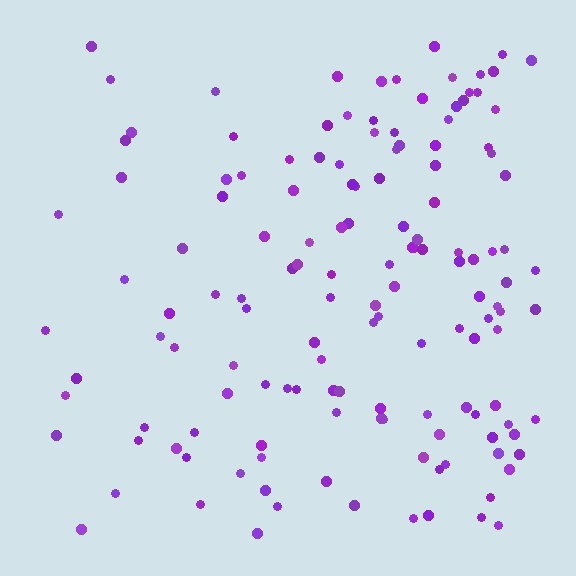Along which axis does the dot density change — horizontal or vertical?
Horizontal.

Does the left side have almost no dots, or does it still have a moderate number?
Still a moderate number, just noticeably fewer than the right.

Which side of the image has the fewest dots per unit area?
The left.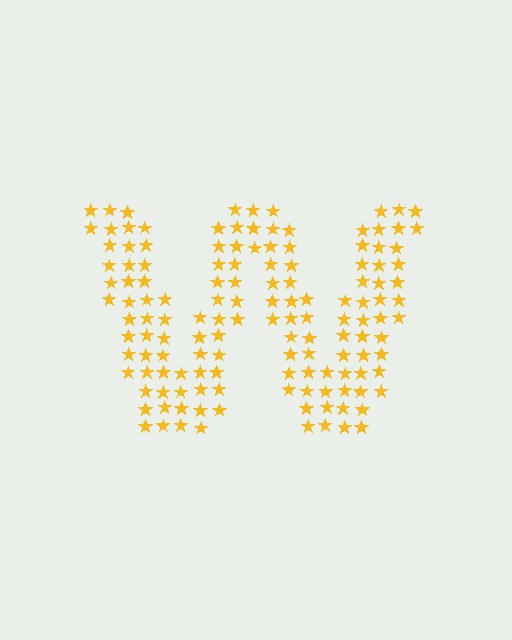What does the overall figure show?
The overall figure shows the letter W.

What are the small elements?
The small elements are stars.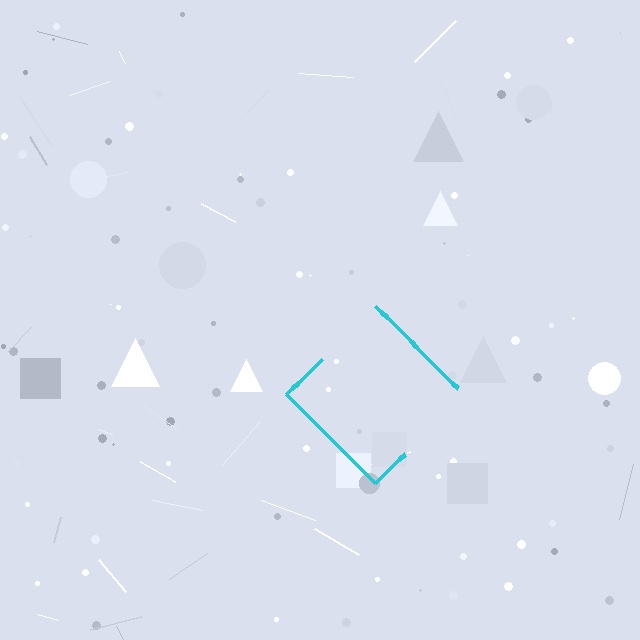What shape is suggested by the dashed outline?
The dashed outline suggests a diamond.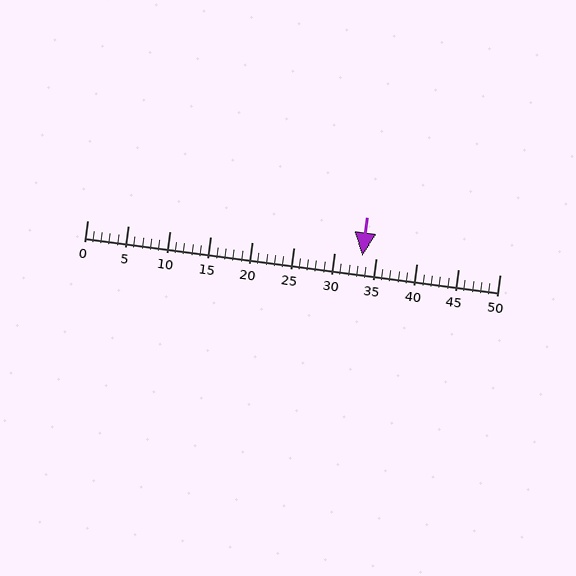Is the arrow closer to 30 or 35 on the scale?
The arrow is closer to 35.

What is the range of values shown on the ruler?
The ruler shows values from 0 to 50.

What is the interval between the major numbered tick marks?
The major tick marks are spaced 5 units apart.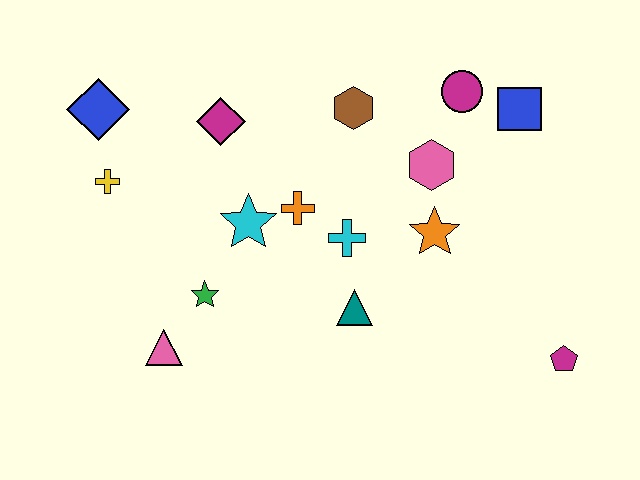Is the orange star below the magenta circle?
Yes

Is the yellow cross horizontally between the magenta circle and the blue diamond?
Yes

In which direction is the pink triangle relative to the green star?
The pink triangle is below the green star.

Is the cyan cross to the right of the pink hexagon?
No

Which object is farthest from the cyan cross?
The blue diamond is farthest from the cyan cross.